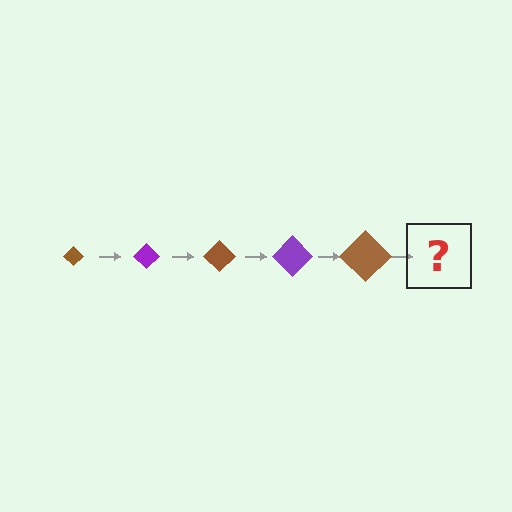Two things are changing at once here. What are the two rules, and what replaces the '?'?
The two rules are that the diamond grows larger each step and the color cycles through brown and purple. The '?' should be a purple diamond, larger than the previous one.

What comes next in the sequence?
The next element should be a purple diamond, larger than the previous one.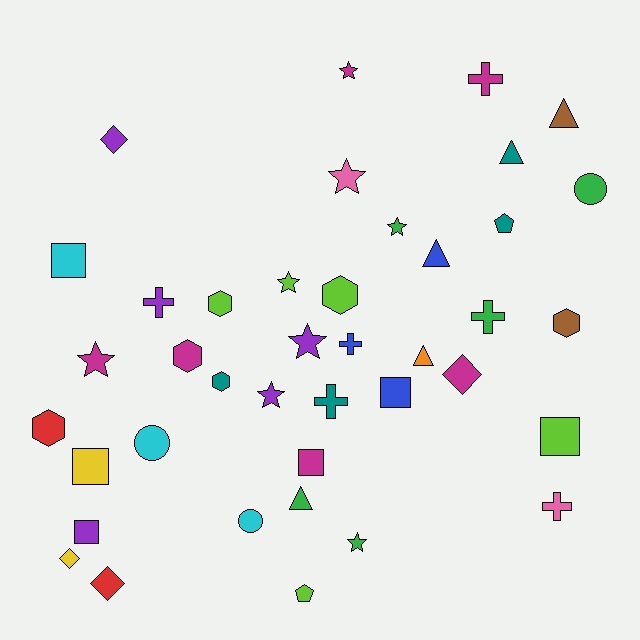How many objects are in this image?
There are 40 objects.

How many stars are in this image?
There are 8 stars.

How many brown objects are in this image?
There are 2 brown objects.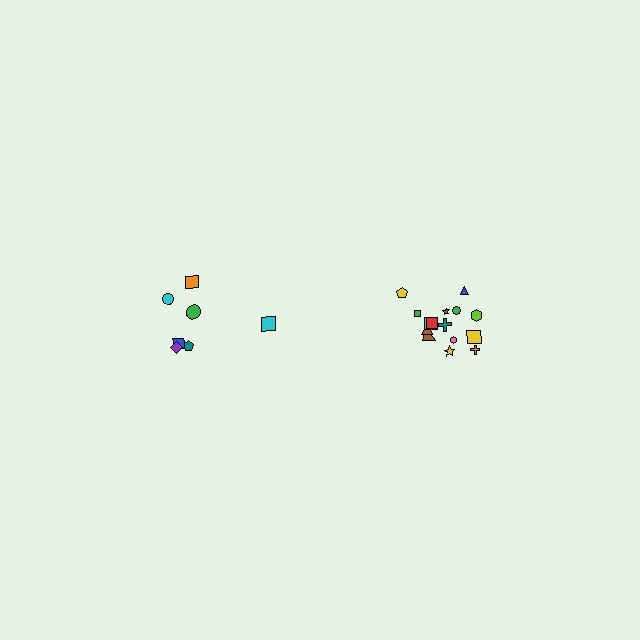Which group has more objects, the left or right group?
The right group.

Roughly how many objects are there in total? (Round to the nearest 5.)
Roughly 25 objects in total.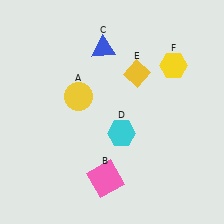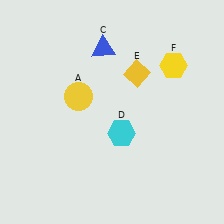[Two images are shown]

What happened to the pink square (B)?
The pink square (B) was removed in Image 2. It was in the bottom-left area of Image 1.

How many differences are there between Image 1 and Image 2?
There is 1 difference between the two images.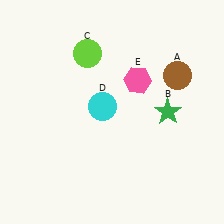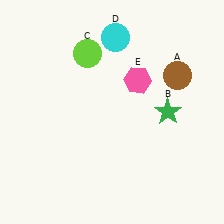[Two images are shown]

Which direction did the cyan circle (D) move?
The cyan circle (D) moved up.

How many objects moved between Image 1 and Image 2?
1 object moved between the two images.